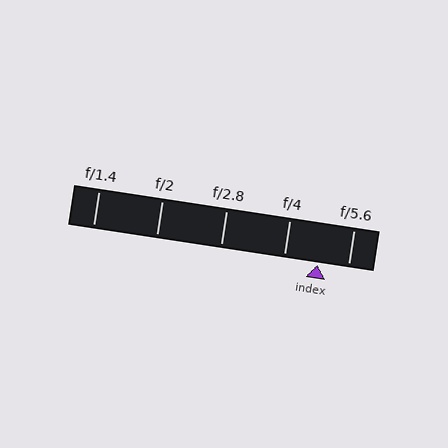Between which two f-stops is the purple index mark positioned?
The index mark is between f/4 and f/5.6.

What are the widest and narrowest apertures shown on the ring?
The widest aperture shown is f/1.4 and the narrowest is f/5.6.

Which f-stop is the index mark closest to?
The index mark is closest to f/5.6.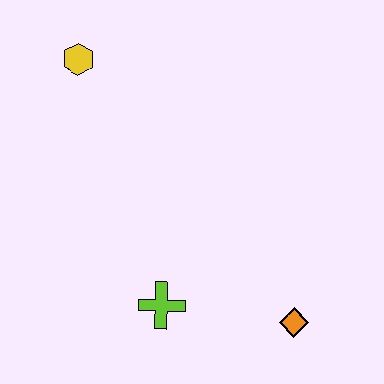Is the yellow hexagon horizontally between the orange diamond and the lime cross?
No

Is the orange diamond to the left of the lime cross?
No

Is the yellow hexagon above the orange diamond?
Yes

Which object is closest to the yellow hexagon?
The lime cross is closest to the yellow hexagon.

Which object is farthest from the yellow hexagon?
The orange diamond is farthest from the yellow hexagon.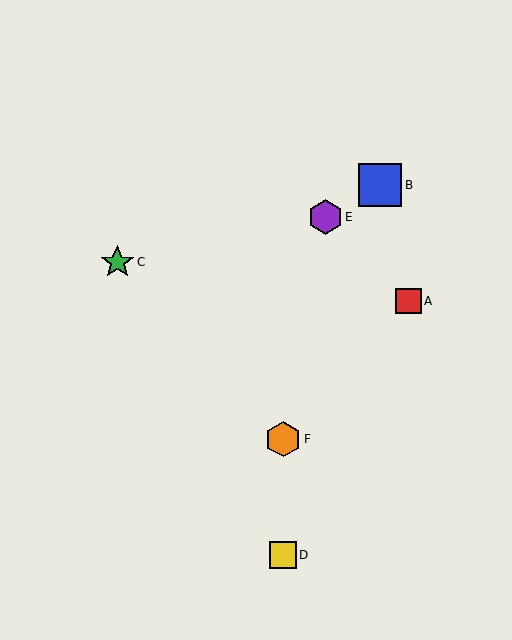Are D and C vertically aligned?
No, D is at x≈283 and C is at x≈117.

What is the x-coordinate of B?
Object B is at x≈380.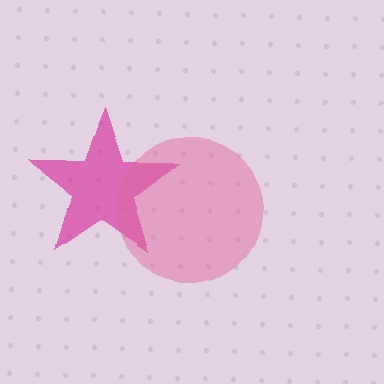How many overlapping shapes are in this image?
There are 2 overlapping shapes in the image.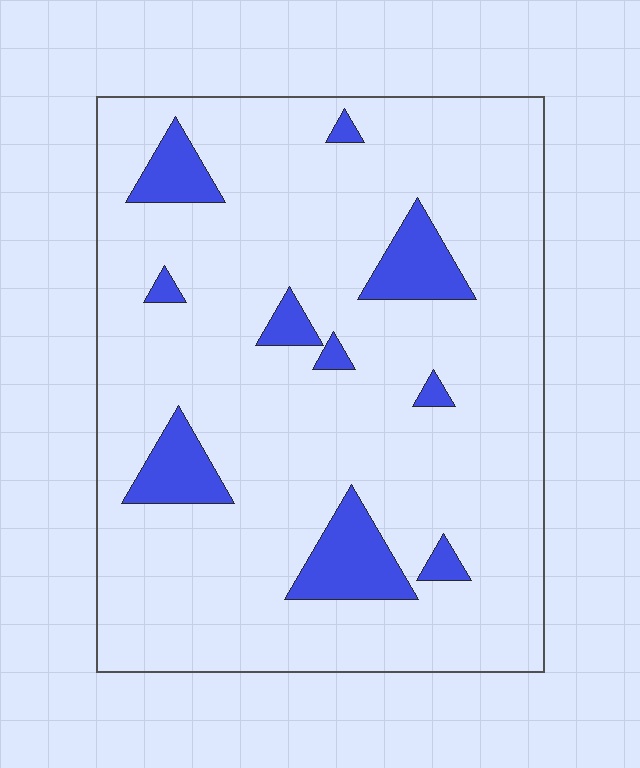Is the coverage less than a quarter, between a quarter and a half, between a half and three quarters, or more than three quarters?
Less than a quarter.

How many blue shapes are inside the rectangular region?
10.